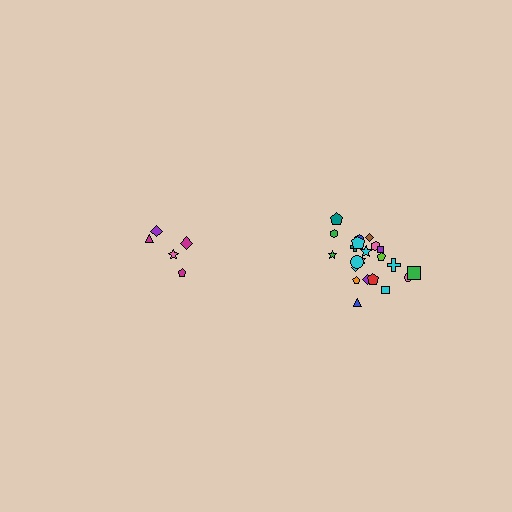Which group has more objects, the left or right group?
The right group.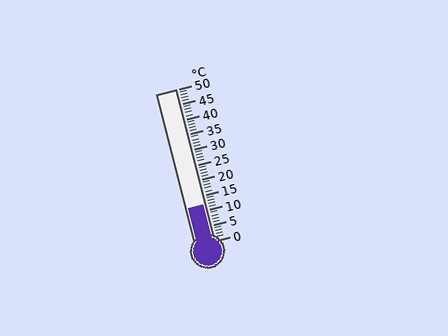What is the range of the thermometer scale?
The thermometer scale ranges from 0°C to 50°C.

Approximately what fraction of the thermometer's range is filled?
The thermometer is filled to approximately 25% of its range.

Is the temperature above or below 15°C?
The temperature is below 15°C.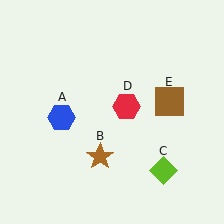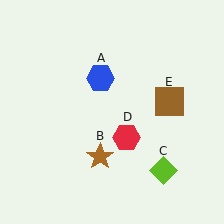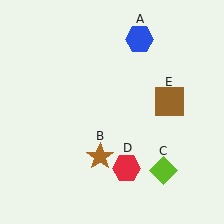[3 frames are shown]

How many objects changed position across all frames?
2 objects changed position: blue hexagon (object A), red hexagon (object D).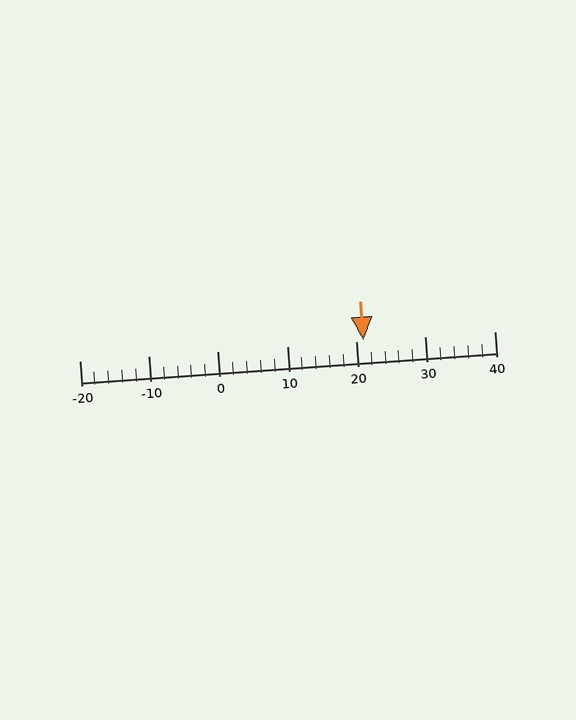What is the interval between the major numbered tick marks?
The major tick marks are spaced 10 units apart.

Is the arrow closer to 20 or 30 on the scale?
The arrow is closer to 20.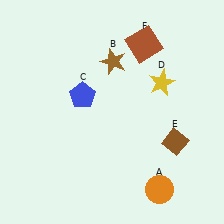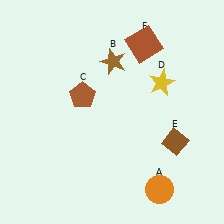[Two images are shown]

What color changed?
The pentagon (C) changed from blue in Image 1 to brown in Image 2.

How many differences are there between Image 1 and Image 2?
There is 1 difference between the two images.